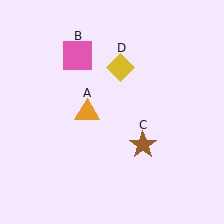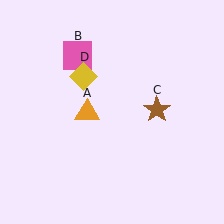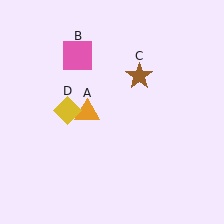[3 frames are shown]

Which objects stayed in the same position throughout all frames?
Orange triangle (object A) and pink square (object B) remained stationary.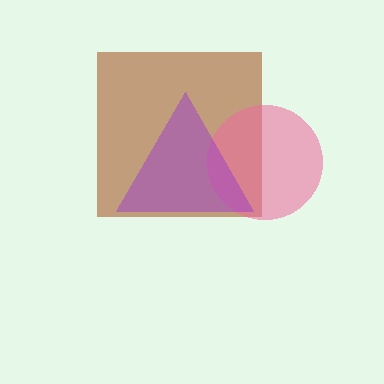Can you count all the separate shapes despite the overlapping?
Yes, there are 3 separate shapes.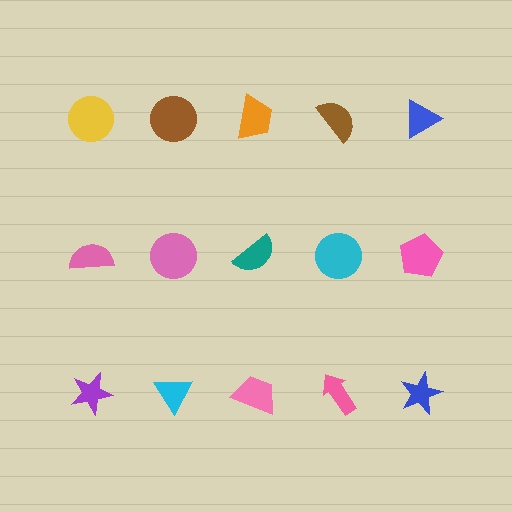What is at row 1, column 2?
A brown circle.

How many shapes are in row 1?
5 shapes.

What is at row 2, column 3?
A teal semicircle.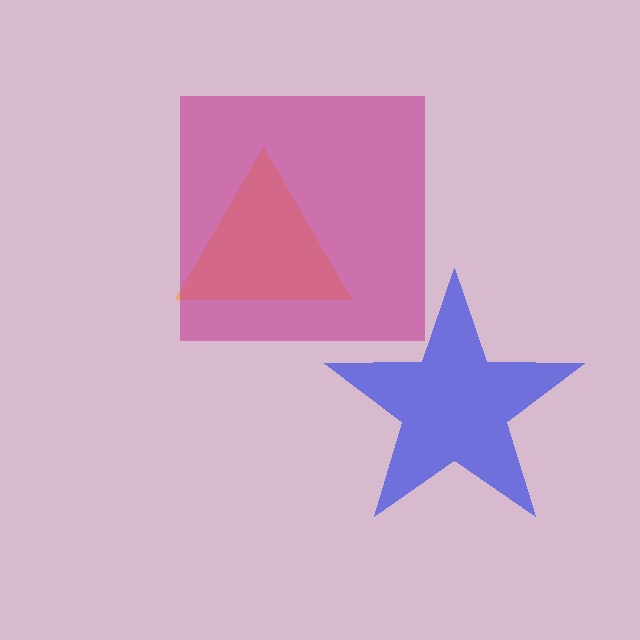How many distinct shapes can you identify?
There are 3 distinct shapes: a blue star, an orange triangle, a magenta square.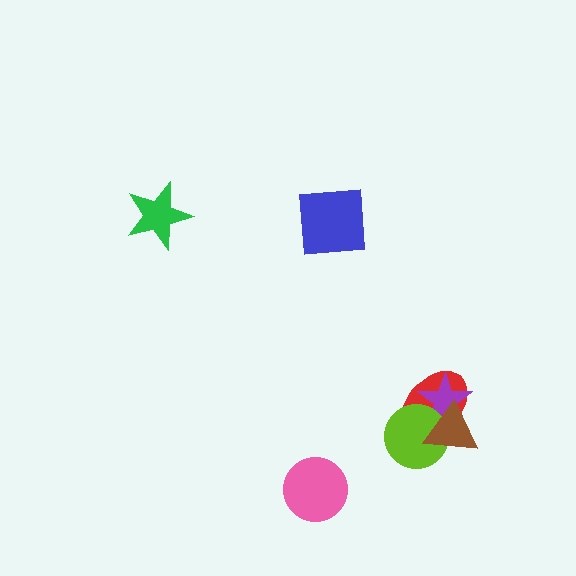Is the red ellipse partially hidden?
Yes, it is partially covered by another shape.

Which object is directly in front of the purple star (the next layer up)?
The lime circle is directly in front of the purple star.